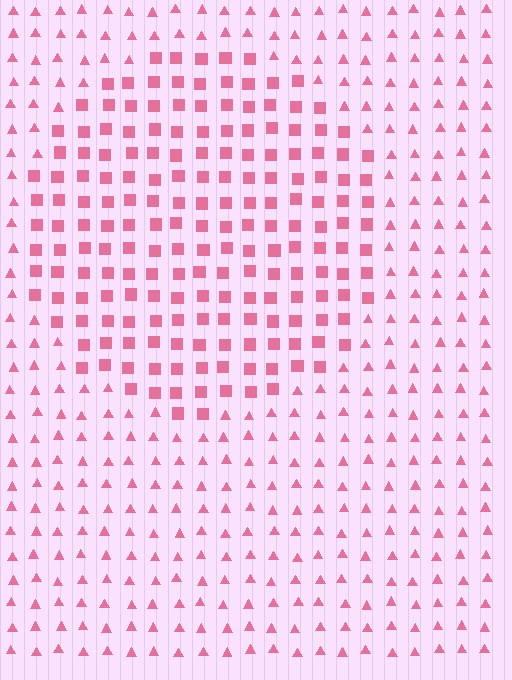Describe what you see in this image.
The image is filled with small pink elements arranged in a uniform grid. A circle-shaped region contains squares, while the surrounding area contains triangles. The boundary is defined purely by the change in element shape.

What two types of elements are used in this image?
The image uses squares inside the circle region and triangles outside it.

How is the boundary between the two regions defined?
The boundary is defined by a change in element shape: squares inside vs. triangles outside. All elements share the same color and spacing.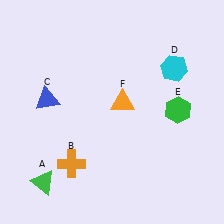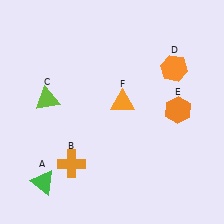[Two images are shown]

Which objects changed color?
C changed from blue to lime. D changed from cyan to orange. E changed from green to orange.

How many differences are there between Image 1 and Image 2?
There are 3 differences between the two images.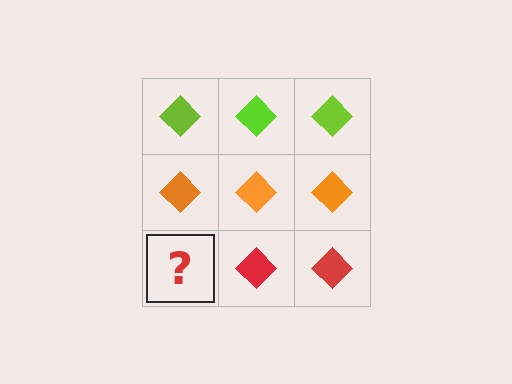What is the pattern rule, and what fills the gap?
The rule is that each row has a consistent color. The gap should be filled with a red diamond.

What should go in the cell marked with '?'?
The missing cell should contain a red diamond.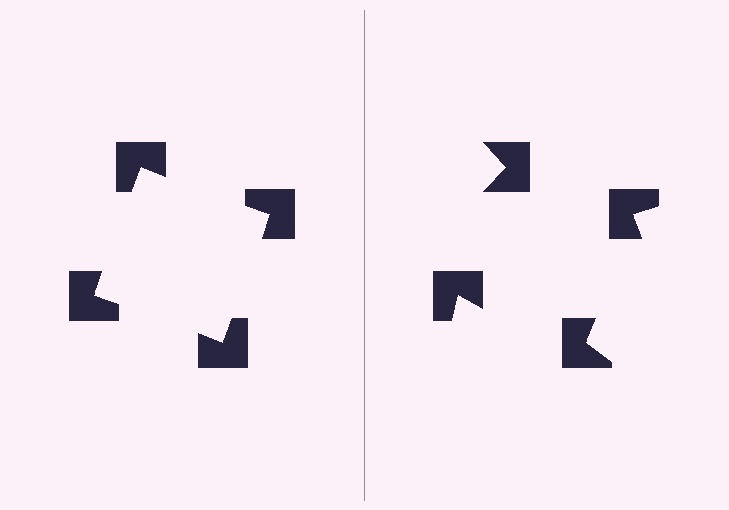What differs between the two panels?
The notched squares are positioned identically on both sides; only the wedge orientations differ. On the left they align to a square; on the right they are misaligned.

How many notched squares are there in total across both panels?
8 — 4 on each side.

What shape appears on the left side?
An illusory square.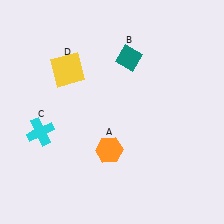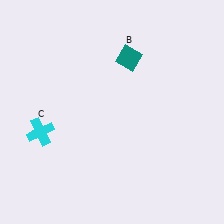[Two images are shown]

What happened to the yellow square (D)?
The yellow square (D) was removed in Image 2. It was in the top-left area of Image 1.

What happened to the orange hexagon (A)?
The orange hexagon (A) was removed in Image 2. It was in the bottom-left area of Image 1.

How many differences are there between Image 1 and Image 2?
There are 2 differences between the two images.